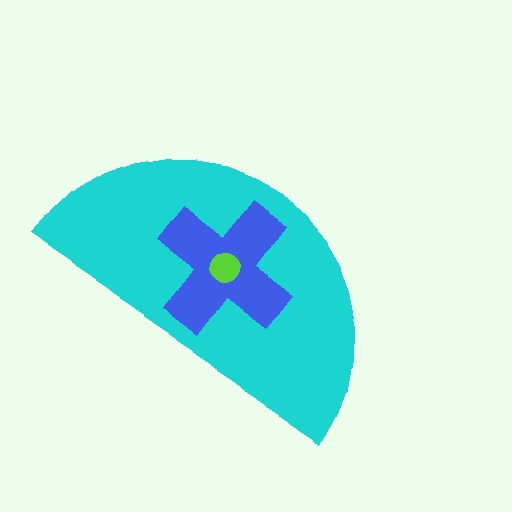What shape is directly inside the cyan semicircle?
The blue cross.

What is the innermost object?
The lime circle.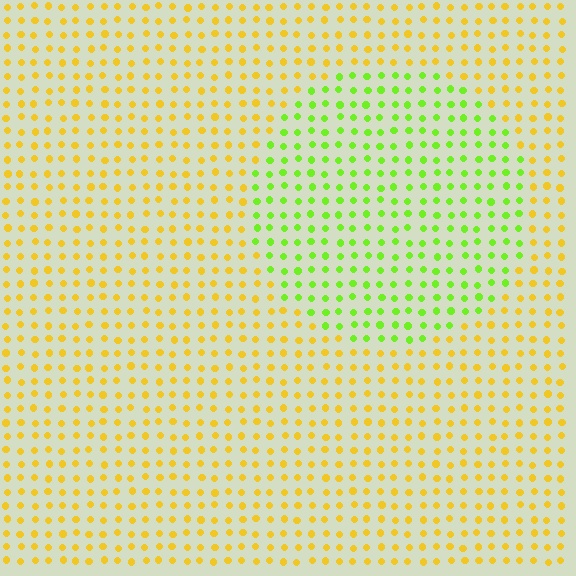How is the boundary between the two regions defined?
The boundary is defined purely by a slight shift in hue (about 50 degrees). Spacing, size, and orientation are identical on both sides.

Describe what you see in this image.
The image is filled with small yellow elements in a uniform arrangement. A circle-shaped region is visible where the elements are tinted to a slightly different hue, forming a subtle color boundary.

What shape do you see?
I see a circle.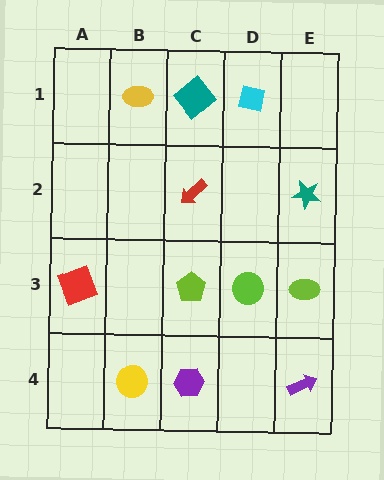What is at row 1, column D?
A cyan square.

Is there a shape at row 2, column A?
No, that cell is empty.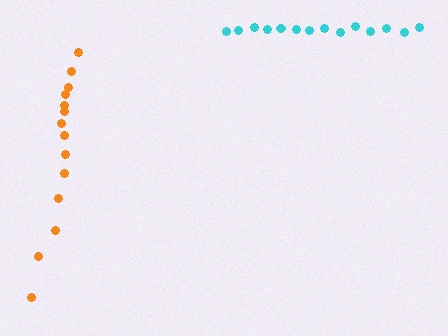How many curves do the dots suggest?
There are 2 distinct paths.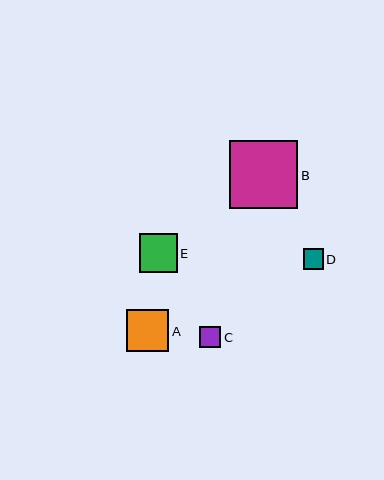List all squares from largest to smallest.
From largest to smallest: B, A, E, C, D.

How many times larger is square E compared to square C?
Square E is approximately 1.8 times the size of square C.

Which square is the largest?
Square B is the largest with a size of approximately 68 pixels.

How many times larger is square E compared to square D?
Square E is approximately 1.9 times the size of square D.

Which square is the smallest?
Square D is the smallest with a size of approximately 20 pixels.